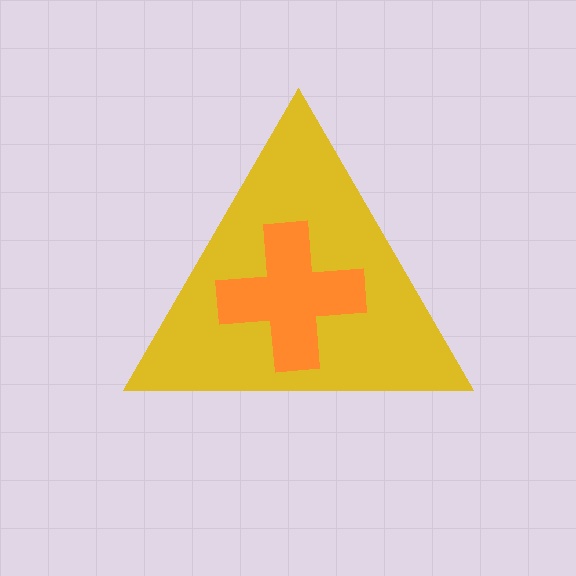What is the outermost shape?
The yellow triangle.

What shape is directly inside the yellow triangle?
The orange cross.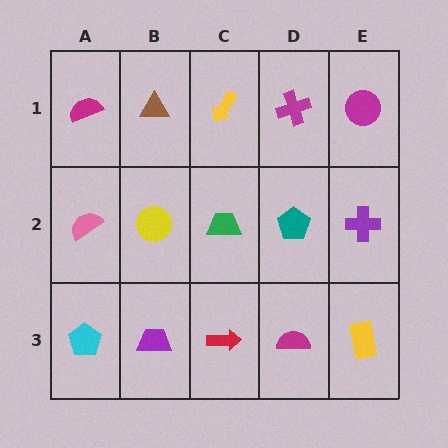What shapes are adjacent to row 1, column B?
A yellow circle (row 2, column B), a magenta semicircle (row 1, column A), a yellow arrow (row 1, column C).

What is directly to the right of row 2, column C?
A teal pentagon.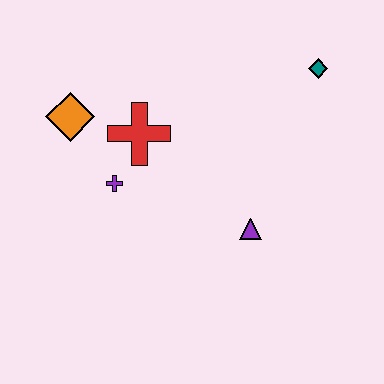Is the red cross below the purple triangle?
No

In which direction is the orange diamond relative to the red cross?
The orange diamond is to the left of the red cross.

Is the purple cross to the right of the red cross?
No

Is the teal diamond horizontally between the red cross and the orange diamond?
No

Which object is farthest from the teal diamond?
The orange diamond is farthest from the teal diamond.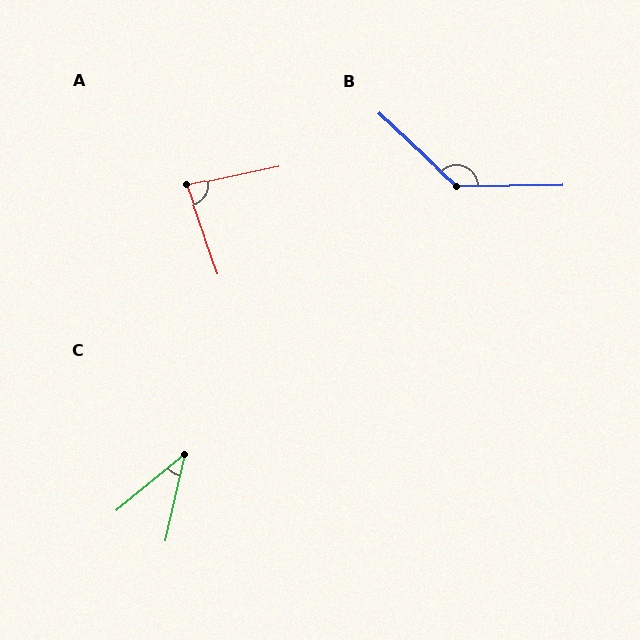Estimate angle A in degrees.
Approximately 82 degrees.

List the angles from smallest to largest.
C (38°), A (82°), B (136°).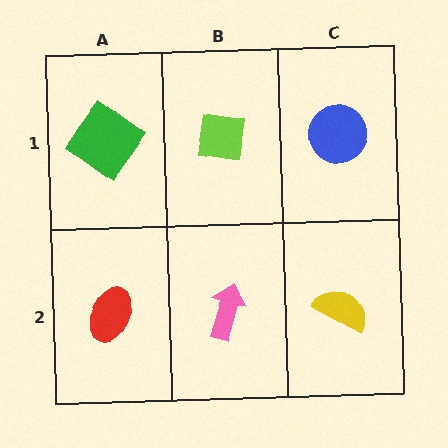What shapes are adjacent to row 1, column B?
A pink arrow (row 2, column B), a green diamond (row 1, column A), a blue circle (row 1, column C).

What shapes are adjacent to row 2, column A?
A green diamond (row 1, column A), a pink arrow (row 2, column B).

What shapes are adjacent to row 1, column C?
A yellow semicircle (row 2, column C), a lime square (row 1, column B).